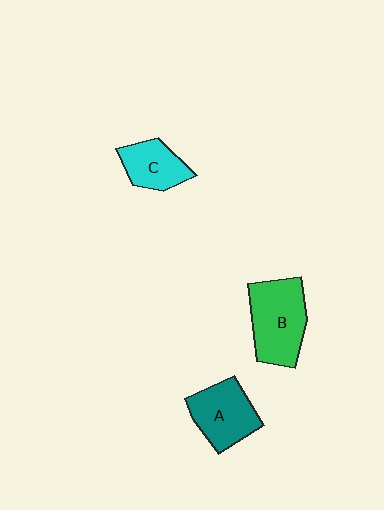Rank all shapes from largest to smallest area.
From largest to smallest: B (green), A (teal), C (cyan).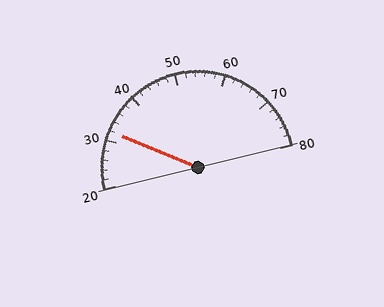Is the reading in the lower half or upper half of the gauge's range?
The reading is in the lower half of the range (20 to 80).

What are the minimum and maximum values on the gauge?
The gauge ranges from 20 to 80.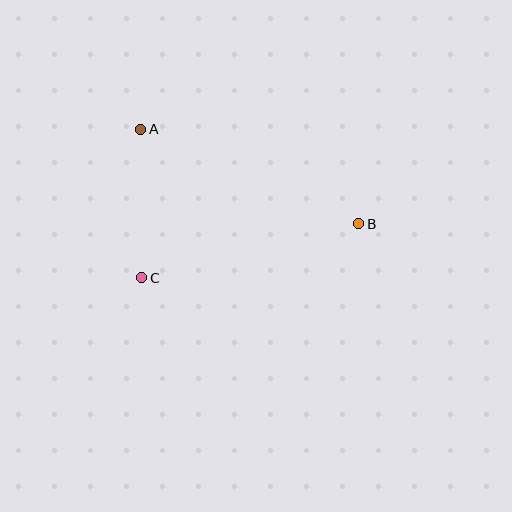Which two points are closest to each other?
Points A and C are closest to each other.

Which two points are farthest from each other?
Points A and B are farthest from each other.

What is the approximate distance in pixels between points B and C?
The distance between B and C is approximately 224 pixels.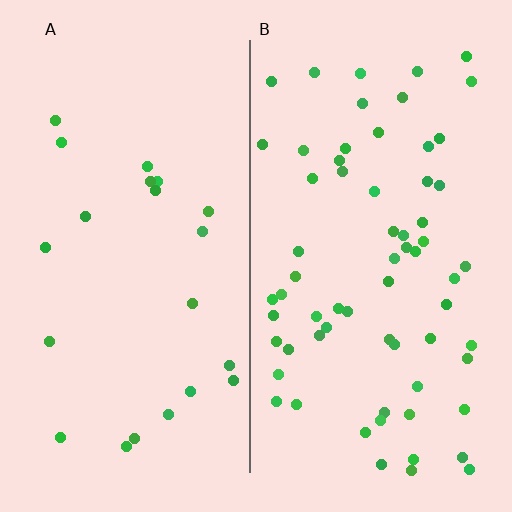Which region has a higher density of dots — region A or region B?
B (the right).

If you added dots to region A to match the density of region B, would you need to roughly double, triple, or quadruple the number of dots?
Approximately triple.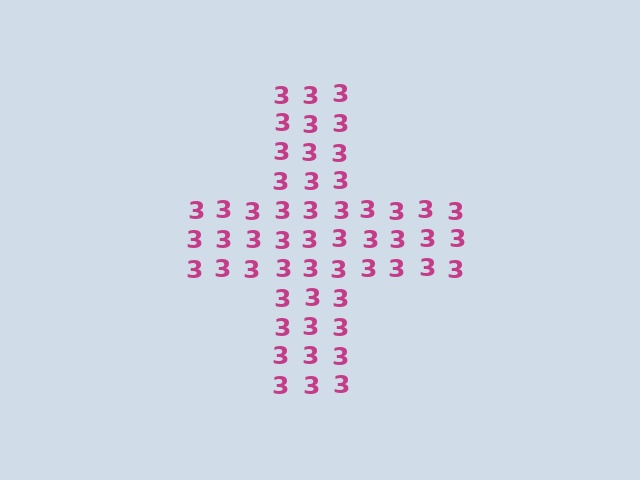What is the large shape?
The large shape is a cross.